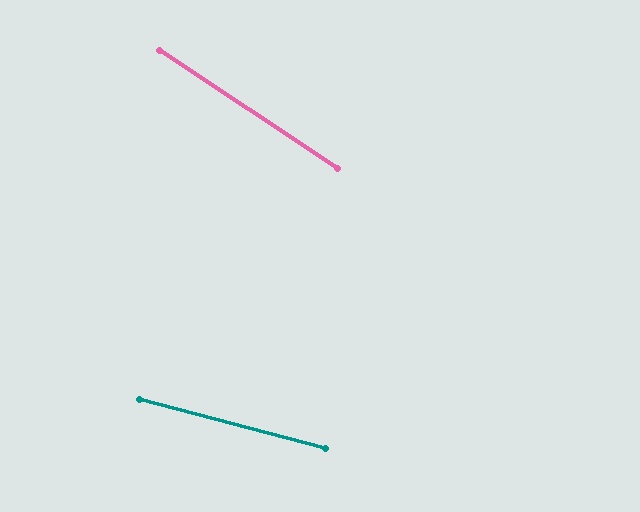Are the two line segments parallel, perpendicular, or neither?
Neither parallel nor perpendicular — they differ by about 19°.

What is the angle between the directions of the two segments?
Approximately 19 degrees.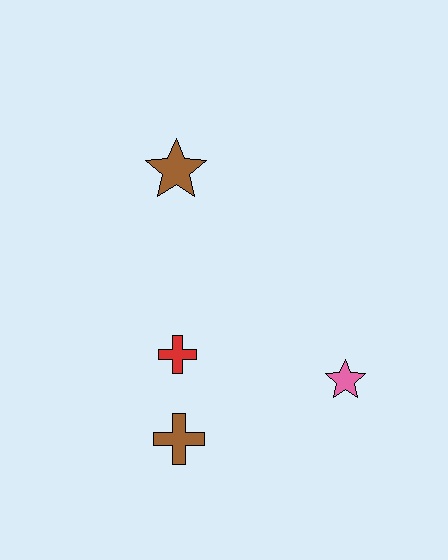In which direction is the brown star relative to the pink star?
The brown star is above the pink star.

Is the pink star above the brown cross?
Yes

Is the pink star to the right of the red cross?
Yes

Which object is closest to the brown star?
The red cross is closest to the brown star.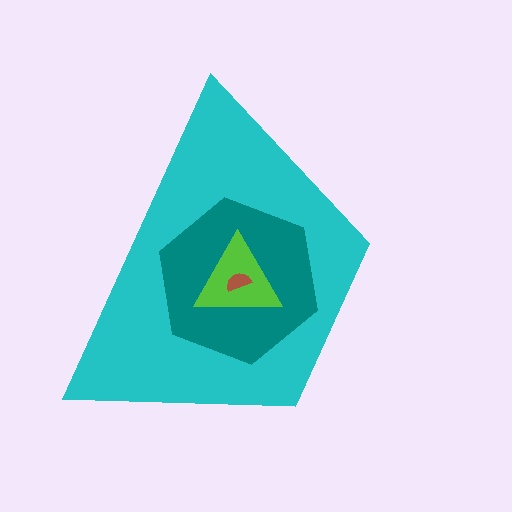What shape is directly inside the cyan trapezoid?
The teal hexagon.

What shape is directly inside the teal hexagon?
The lime triangle.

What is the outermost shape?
The cyan trapezoid.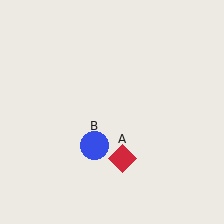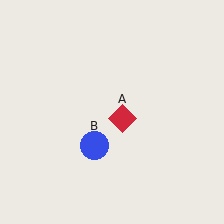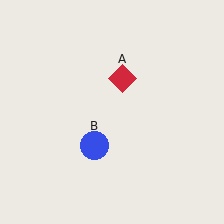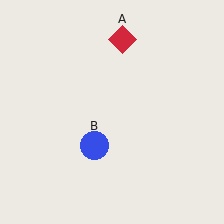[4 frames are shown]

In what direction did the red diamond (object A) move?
The red diamond (object A) moved up.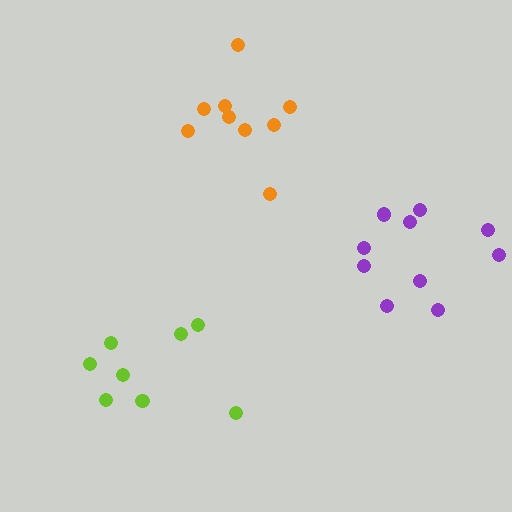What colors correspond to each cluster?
The clusters are colored: orange, purple, lime.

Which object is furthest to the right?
The purple cluster is rightmost.